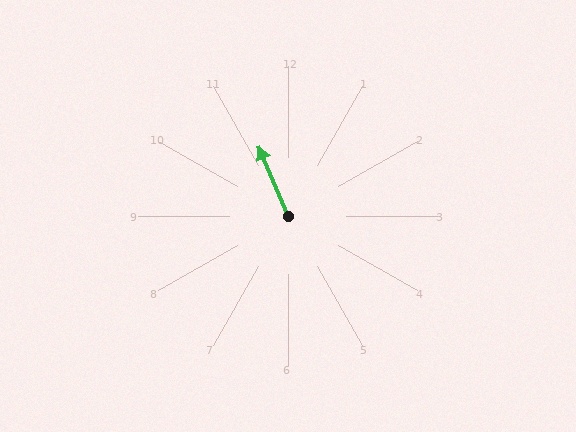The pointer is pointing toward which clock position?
Roughly 11 o'clock.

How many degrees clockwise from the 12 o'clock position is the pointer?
Approximately 337 degrees.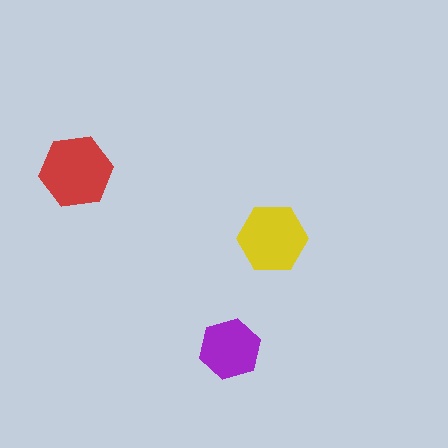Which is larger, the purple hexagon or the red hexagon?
The red one.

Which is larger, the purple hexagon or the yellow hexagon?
The yellow one.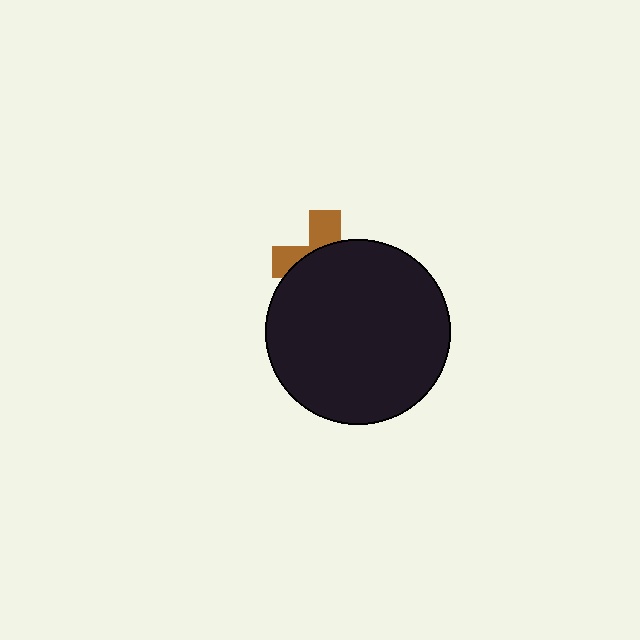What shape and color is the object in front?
The object in front is a black circle.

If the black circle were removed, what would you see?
You would see the complete brown cross.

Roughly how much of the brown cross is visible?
A small part of it is visible (roughly 35%).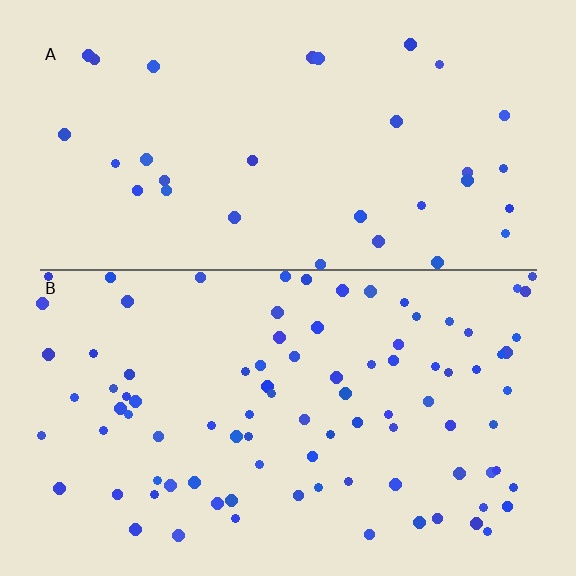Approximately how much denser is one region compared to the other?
Approximately 2.8× — region B over region A.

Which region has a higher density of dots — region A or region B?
B (the bottom).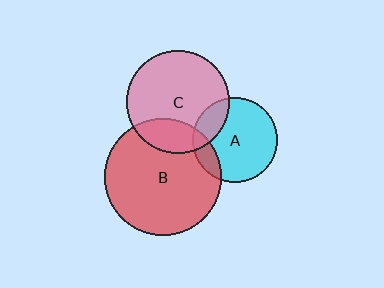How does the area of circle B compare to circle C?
Approximately 1.3 times.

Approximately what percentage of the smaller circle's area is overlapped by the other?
Approximately 20%.